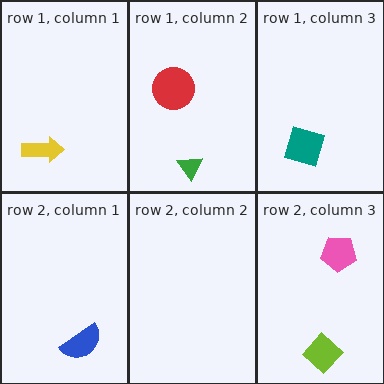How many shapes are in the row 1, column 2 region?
2.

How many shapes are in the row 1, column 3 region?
1.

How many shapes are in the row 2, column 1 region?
1.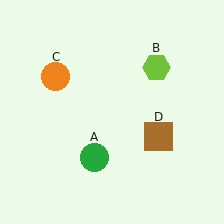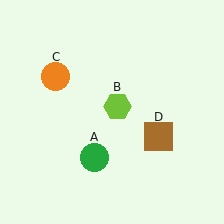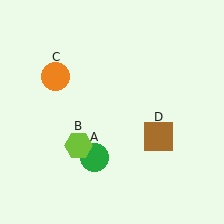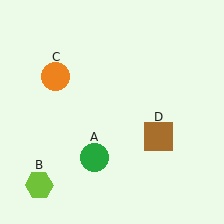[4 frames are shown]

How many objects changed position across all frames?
1 object changed position: lime hexagon (object B).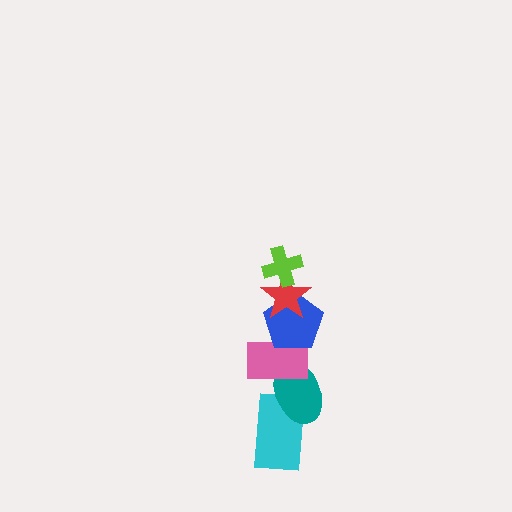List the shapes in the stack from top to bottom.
From top to bottom: the lime cross, the red star, the blue pentagon, the pink rectangle, the teal ellipse, the cyan rectangle.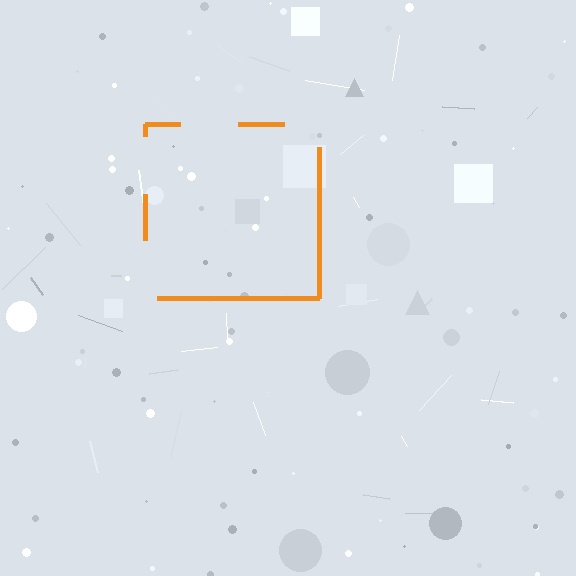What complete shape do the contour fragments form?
The contour fragments form a square.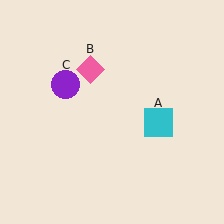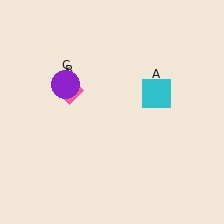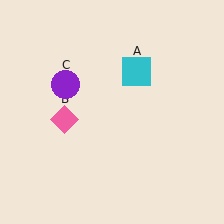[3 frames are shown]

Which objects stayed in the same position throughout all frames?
Purple circle (object C) remained stationary.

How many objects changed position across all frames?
2 objects changed position: cyan square (object A), pink diamond (object B).